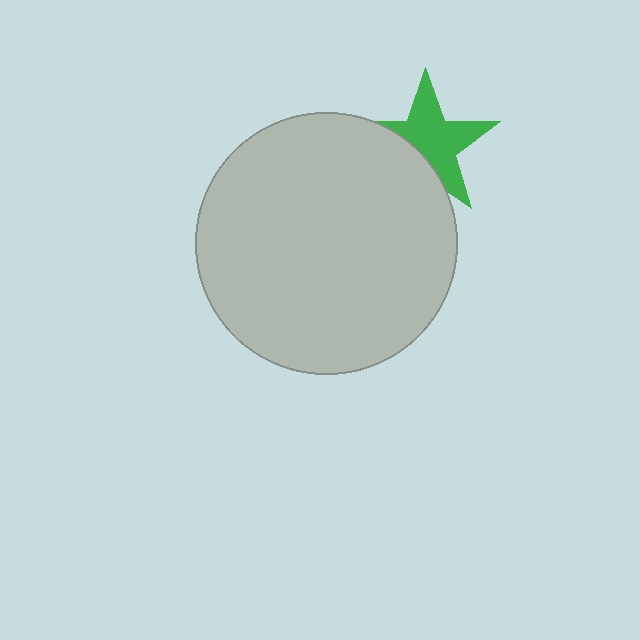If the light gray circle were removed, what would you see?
You would see the complete green star.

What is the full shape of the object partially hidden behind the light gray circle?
The partially hidden object is a green star.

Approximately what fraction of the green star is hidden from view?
Roughly 36% of the green star is hidden behind the light gray circle.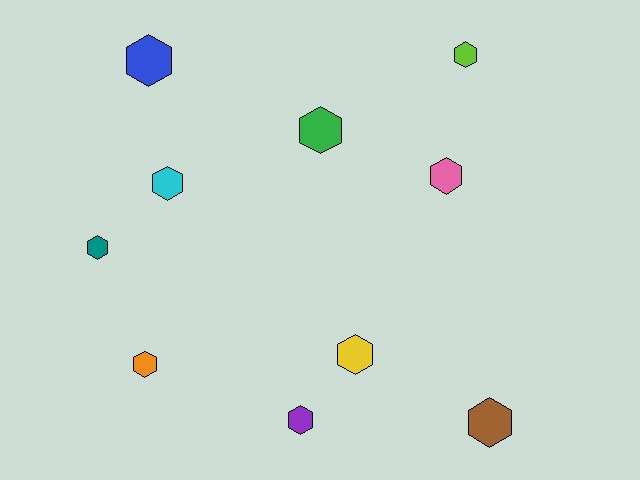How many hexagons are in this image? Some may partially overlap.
There are 10 hexagons.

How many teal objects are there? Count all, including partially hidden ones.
There is 1 teal object.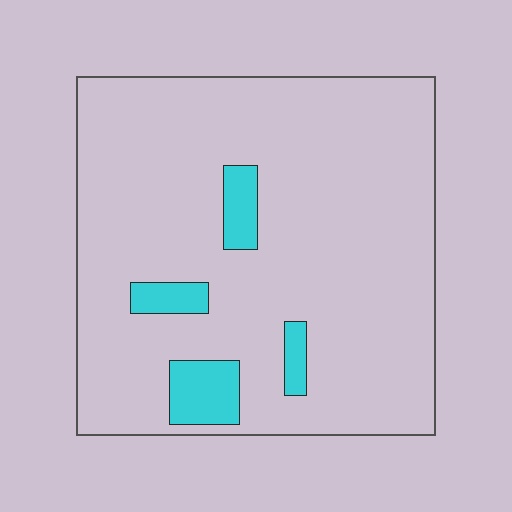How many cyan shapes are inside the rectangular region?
4.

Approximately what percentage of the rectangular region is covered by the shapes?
Approximately 10%.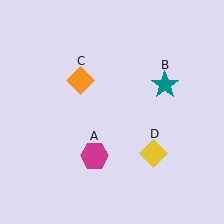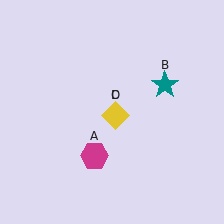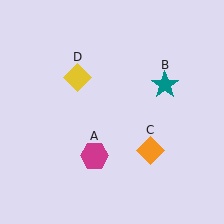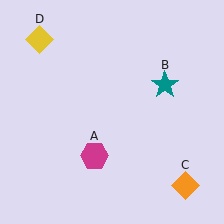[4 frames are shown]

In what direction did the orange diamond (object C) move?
The orange diamond (object C) moved down and to the right.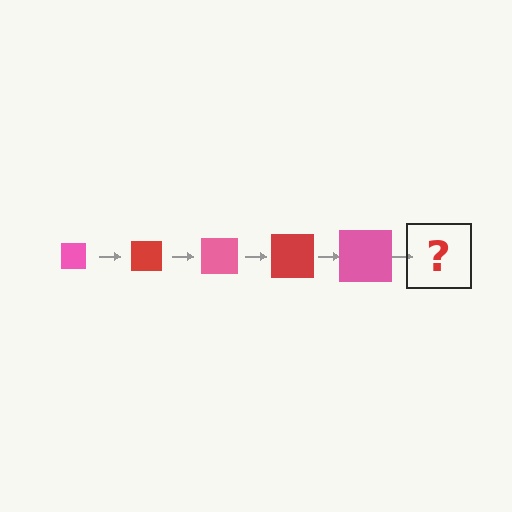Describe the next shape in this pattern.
It should be a red square, larger than the previous one.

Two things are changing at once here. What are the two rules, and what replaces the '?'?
The two rules are that the square grows larger each step and the color cycles through pink and red. The '?' should be a red square, larger than the previous one.